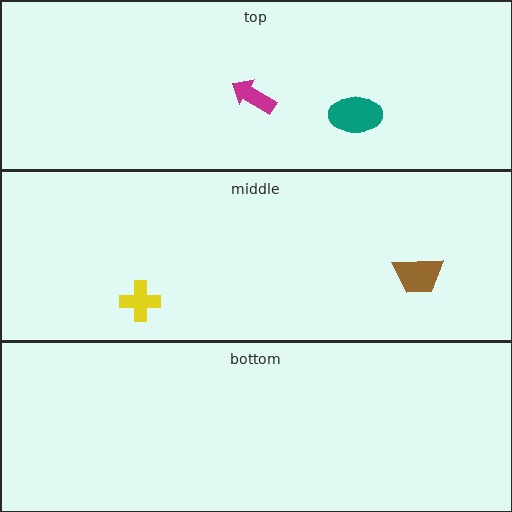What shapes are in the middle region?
The brown trapezoid, the yellow cross.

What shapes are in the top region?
The teal ellipse, the magenta arrow.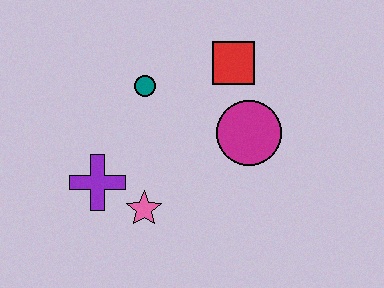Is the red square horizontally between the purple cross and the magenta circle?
Yes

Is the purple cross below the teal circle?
Yes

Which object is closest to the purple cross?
The pink star is closest to the purple cross.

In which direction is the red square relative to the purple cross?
The red square is to the right of the purple cross.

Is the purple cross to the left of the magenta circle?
Yes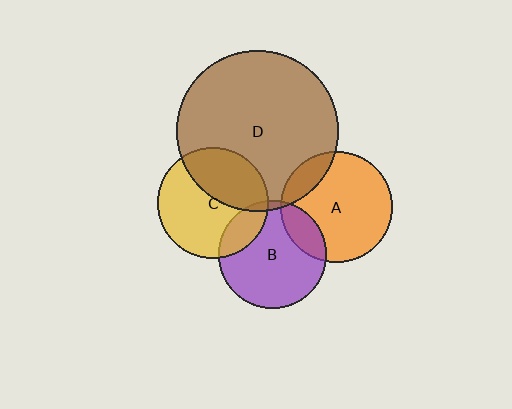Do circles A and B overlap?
Yes.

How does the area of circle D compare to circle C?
Approximately 2.1 times.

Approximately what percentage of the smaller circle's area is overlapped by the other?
Approximately 15%.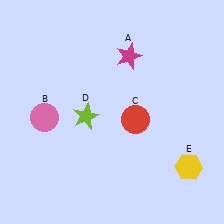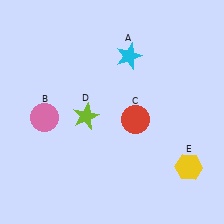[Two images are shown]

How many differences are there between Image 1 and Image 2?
There is 1 difference between the two images.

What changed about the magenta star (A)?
In Image 1, A is magenta. In Image 2, it changed to cyan.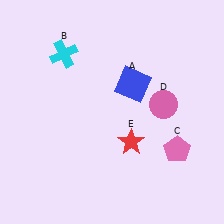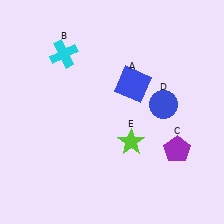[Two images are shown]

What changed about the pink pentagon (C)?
In Image 1, C is pink. In Image 2, it changed to purple.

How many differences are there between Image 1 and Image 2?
There are 3 differences between the two images.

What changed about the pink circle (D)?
In Image 1, D is pink. In Image 2, it changed to blue.